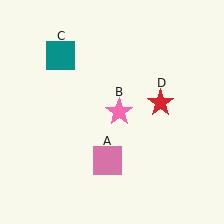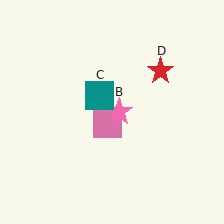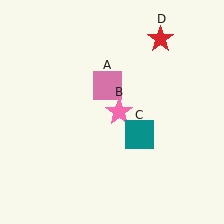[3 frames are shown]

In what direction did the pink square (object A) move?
The pink square (object A) moved up.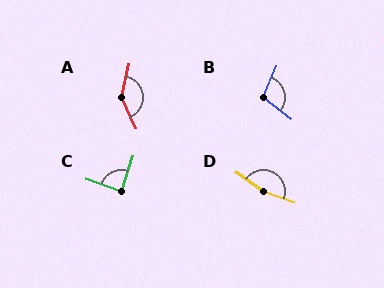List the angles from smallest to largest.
C (88°), B (105°), A (144°), D (165°).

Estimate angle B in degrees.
Approximately 105 degrees.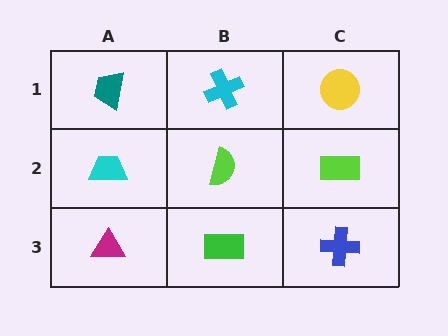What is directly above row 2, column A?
A teal trapezoid.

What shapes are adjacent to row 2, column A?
A teal trapezoid (row 1, column A), a magenta triangle (row 3, column A), a lime semicircle (row 2, column B).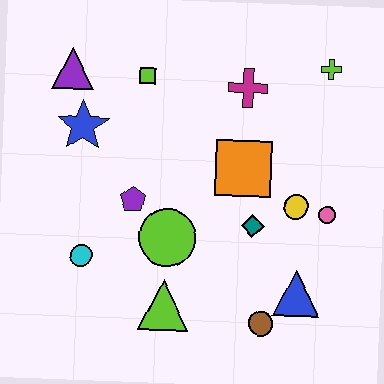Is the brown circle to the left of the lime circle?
No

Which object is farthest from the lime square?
The brown circle is farthest from the lime square.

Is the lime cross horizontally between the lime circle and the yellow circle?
No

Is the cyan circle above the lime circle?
No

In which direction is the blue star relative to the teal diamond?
The blue star is to the left of the teal diamond.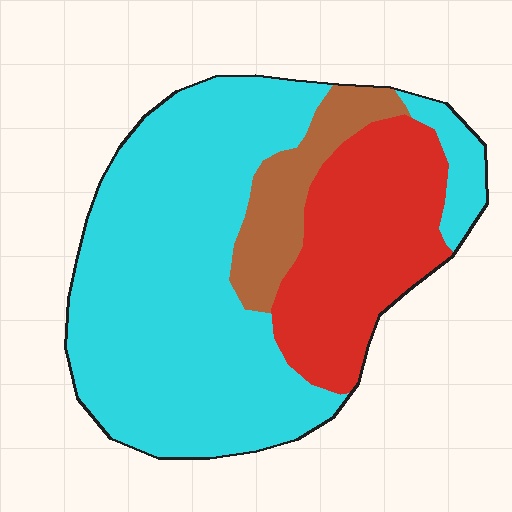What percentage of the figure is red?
Red covers around 25% of the figure.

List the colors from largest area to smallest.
From largest to smallest: cyan, red, brown.